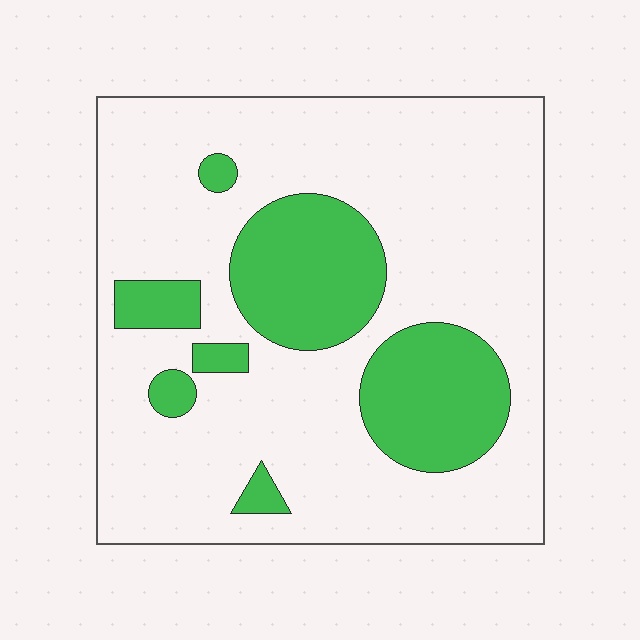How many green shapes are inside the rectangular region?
7.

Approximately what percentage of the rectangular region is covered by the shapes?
Approximately 25%.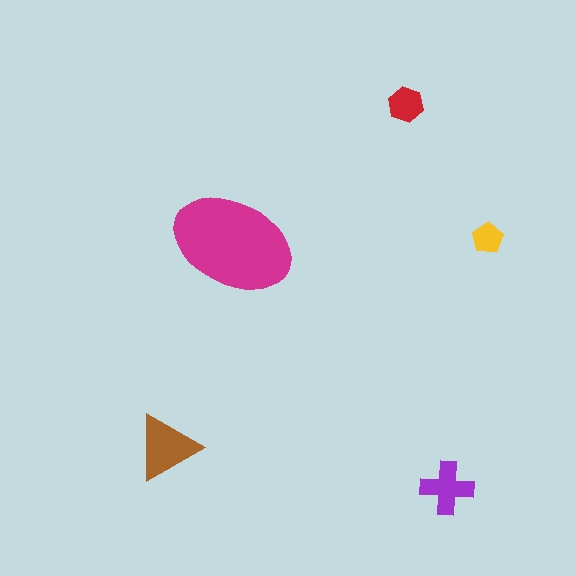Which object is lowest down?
The purple cross is bottommost.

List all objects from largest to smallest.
The magenta ellipse, the brown triangle, the purple cross, the red hexagon, the yellow pentagon.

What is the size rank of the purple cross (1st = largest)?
3rd.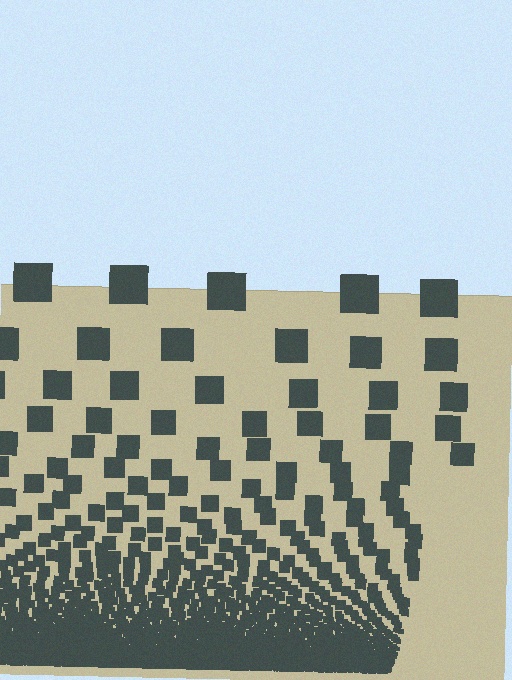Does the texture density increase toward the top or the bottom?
Density increases toward the bottom.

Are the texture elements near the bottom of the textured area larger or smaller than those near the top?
Smaller. The gradient is inverted — elements near the bottom are smaller and denser.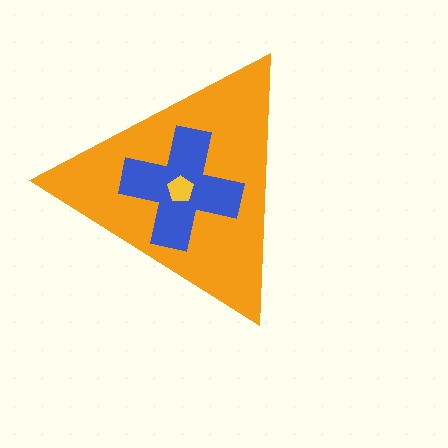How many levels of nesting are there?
3.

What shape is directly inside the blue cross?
The yellow pentagon.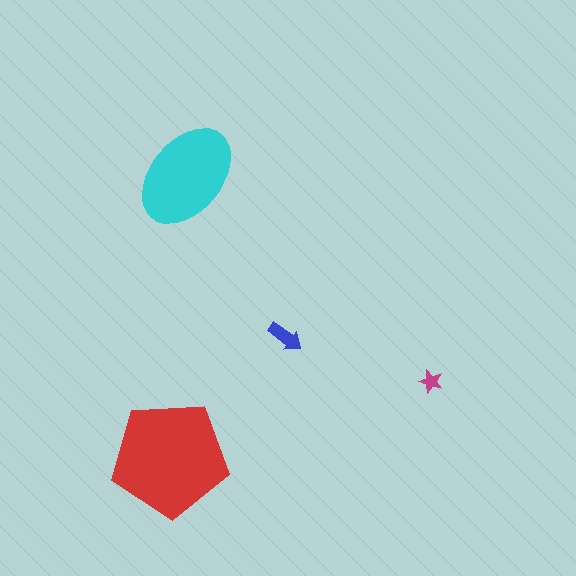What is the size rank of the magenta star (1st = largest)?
4th.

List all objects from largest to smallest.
The red pentagon, the cyan ellipse, the blue arrow, the magenta star.